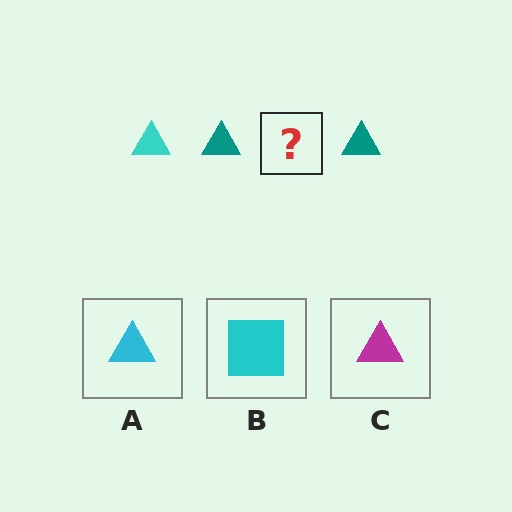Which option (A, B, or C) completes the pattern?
A.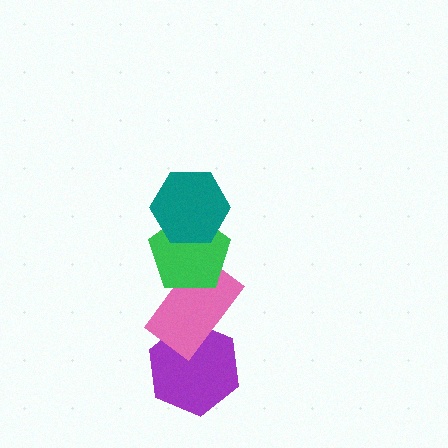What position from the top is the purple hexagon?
The purple hexagon is 4th from the top.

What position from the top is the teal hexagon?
The teal hexagon is 1st from the top.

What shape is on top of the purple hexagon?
The pink rectangle is on top of the purple hexagon.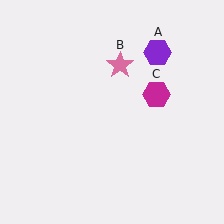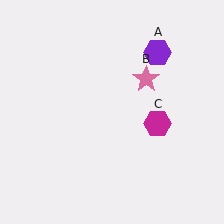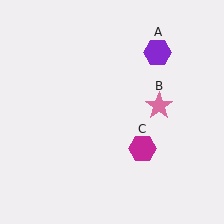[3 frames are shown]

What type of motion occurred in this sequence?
The pink star (object B), magenta hexagon (object C) rotated clockwise around the center of the scene.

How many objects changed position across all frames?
2 objects changed position: pink star (object B), magenta hexagon (object C).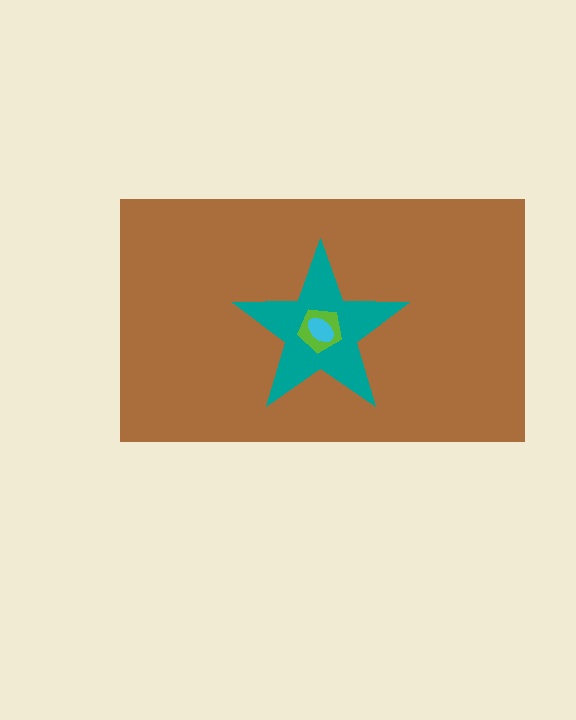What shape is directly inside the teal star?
The lime pentagon.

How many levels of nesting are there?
4.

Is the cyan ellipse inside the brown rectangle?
Yes.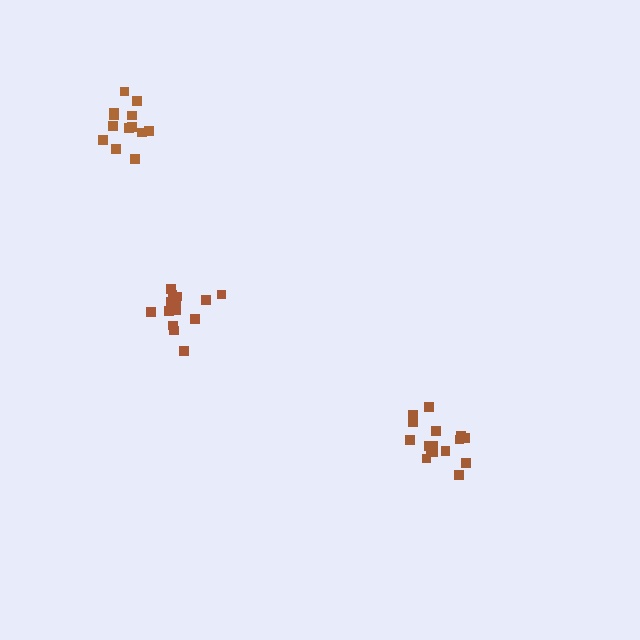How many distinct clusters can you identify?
There are 3 distinct clusters.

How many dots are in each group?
Group 1: 16 dots, Group 2: 14 dots, Group 3: 14 dots (44 total).